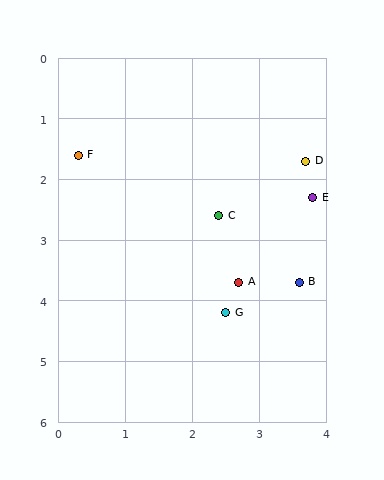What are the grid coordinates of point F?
Point F is at approximately (0.3, 1.6).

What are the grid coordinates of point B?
Point B is at approximately (3.6, 3.7).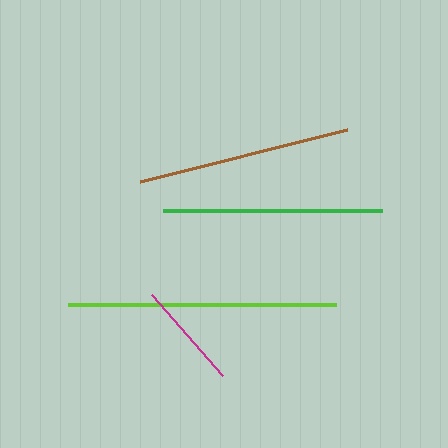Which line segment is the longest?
The lime line is the longest at approximately 268 pixels.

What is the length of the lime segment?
The lime segment is approximately 268 pixels long.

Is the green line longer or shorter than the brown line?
The green line is longer than the brown line.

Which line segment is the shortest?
The magenta line is the shortest at approximately 107 pixels.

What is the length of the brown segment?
The brown segment is approximately 213 pixels long.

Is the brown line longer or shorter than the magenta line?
The brown line is longer than the magenta line.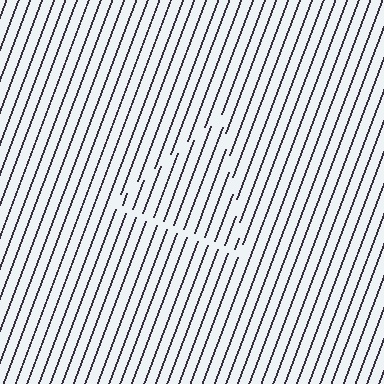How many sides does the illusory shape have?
3 sides — the line-ends trace a triangle.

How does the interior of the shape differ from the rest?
The interior of the shape contains the same grating, shifted by half a period — the contour is defined by the phase discontinuity where line-ends from the inner and outer gratings abut.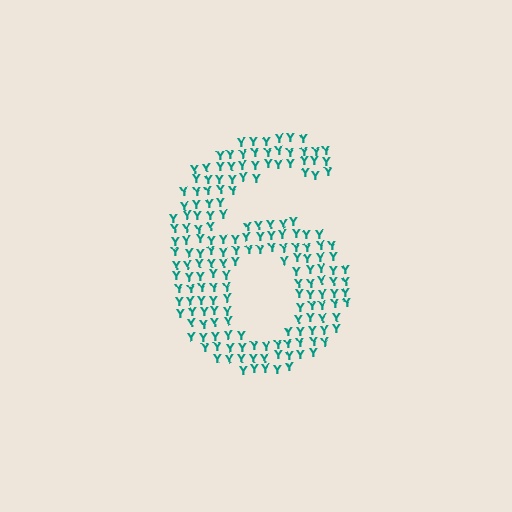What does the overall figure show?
The overall figure shows the digit 6.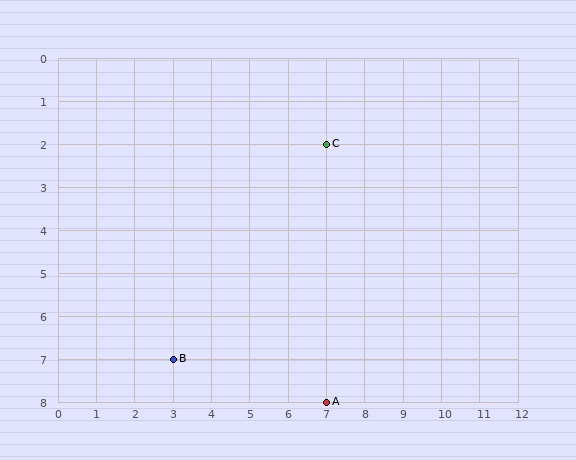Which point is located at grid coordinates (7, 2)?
Point C is at (7, 2).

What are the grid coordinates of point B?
Point B is at grid coordinates (3, 7).